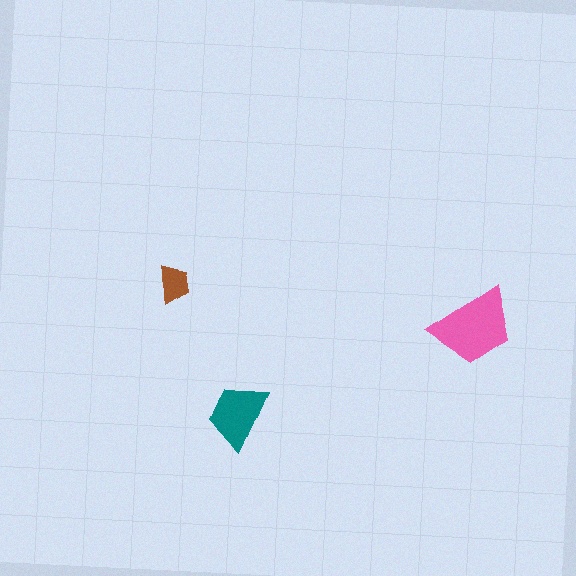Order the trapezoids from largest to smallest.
the pink one, the teal one, the brown one.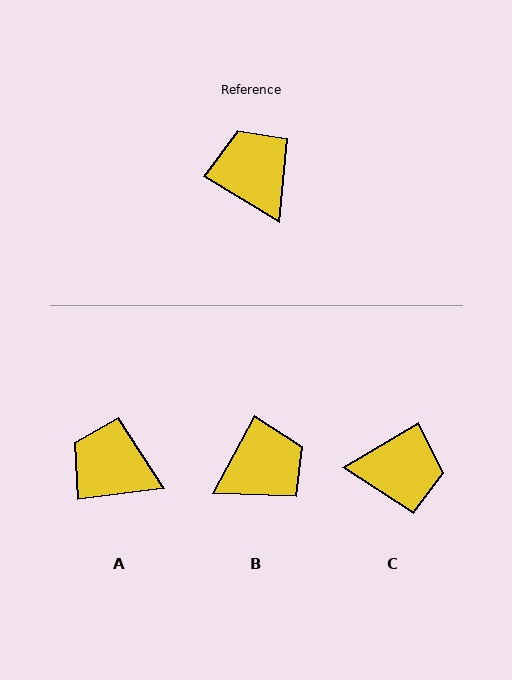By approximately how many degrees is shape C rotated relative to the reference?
Approximately 118 degrees clockwise.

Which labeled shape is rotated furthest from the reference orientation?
C, about 118 degrees away.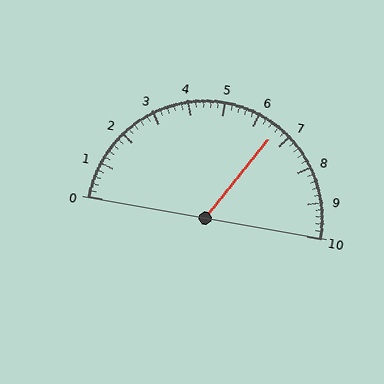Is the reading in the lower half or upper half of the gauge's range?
The reading is in the upper half of the range (0 to 10).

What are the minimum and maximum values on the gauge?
The gauge ranges from 0 to 10.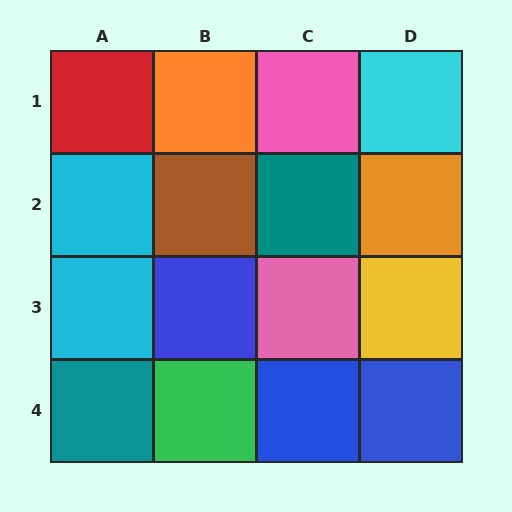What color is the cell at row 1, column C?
Pink.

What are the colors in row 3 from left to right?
Cyan, blue, pink, yellow.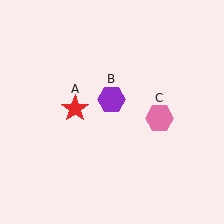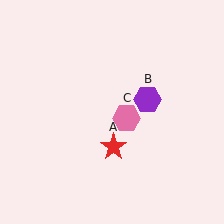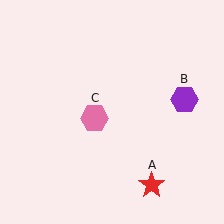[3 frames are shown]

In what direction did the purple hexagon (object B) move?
The purple hexagon (object B) moved right.